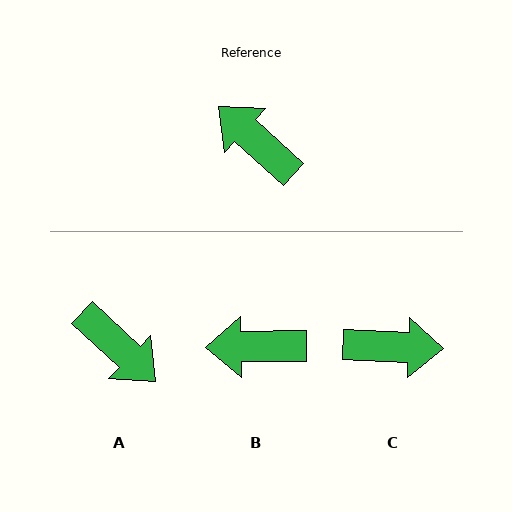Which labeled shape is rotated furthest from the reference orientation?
A, about 179 degrees away.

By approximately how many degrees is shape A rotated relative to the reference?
Approximately 179 degrees counter-clockwise.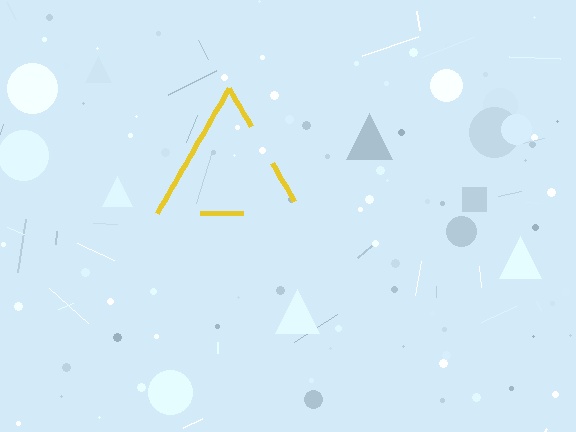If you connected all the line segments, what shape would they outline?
They would outline a triangle.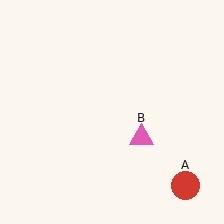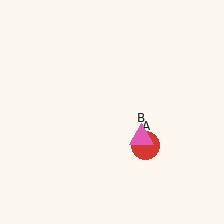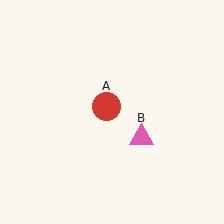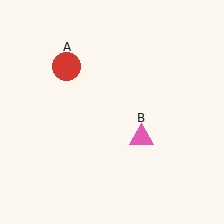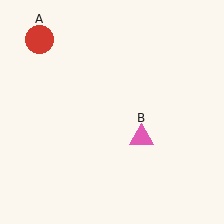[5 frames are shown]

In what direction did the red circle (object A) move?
The red circle (object A) moved up and to the left.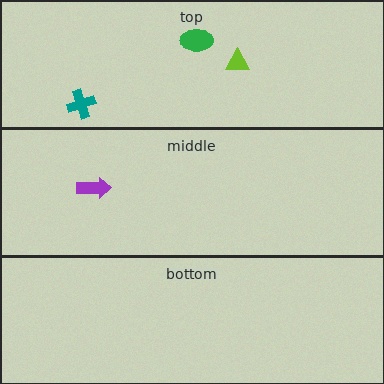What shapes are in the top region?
The lime triangle, the green ellipse, the teal cross.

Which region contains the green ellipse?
The top region.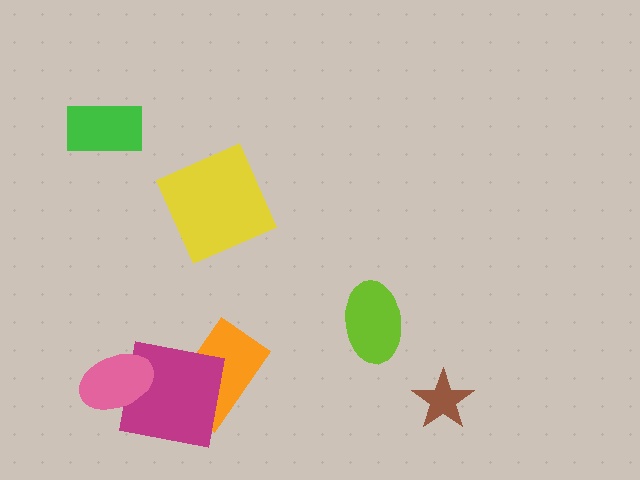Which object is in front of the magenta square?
The pink ellipse is in front of the magenta square.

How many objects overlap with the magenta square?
2 objects overlap with the magenta square.